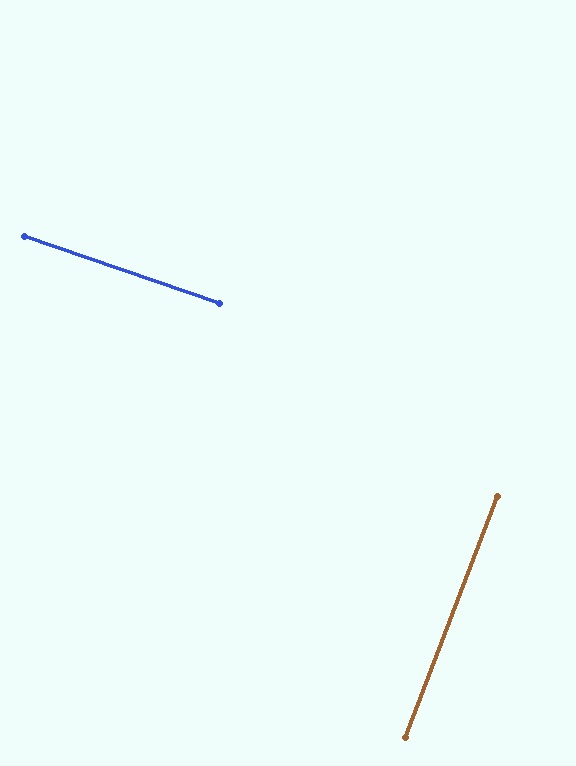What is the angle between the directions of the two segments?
Approximately 88 degrees.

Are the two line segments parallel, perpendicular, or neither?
Perpendicular — they meet at approximately 88°.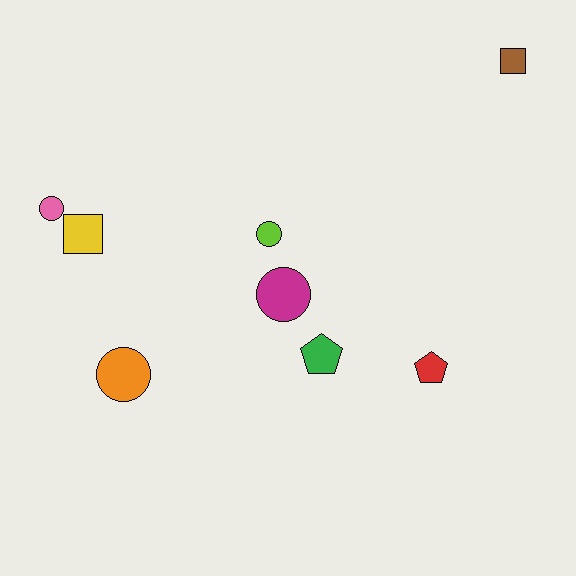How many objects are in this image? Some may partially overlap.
There are 8 objects.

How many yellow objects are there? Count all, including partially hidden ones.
There is 1 yellow object.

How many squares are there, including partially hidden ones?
There are 2 squares.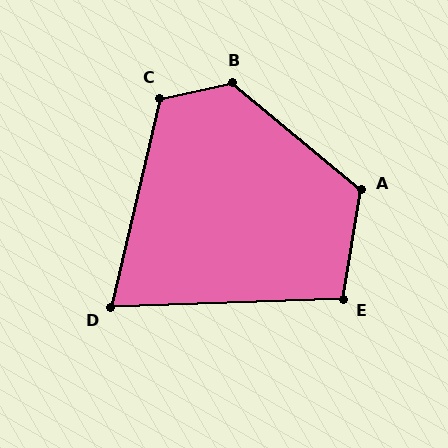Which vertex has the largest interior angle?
B, at approximately 129 degrees.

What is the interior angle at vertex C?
Approximately 115 degrees (obtuse).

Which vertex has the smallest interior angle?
D, at approximately 75 degrees.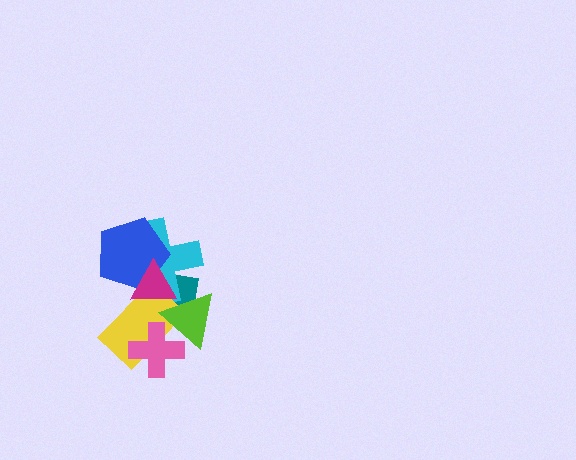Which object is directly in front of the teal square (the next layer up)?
The cyan cross is directly in front of the teal square.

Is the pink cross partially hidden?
No, no other shape covers it.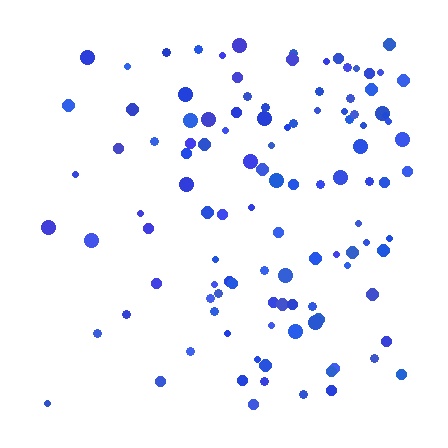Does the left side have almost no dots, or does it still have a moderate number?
Still a moderate number, just noticeably fewer than the right.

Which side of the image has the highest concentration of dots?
The right.